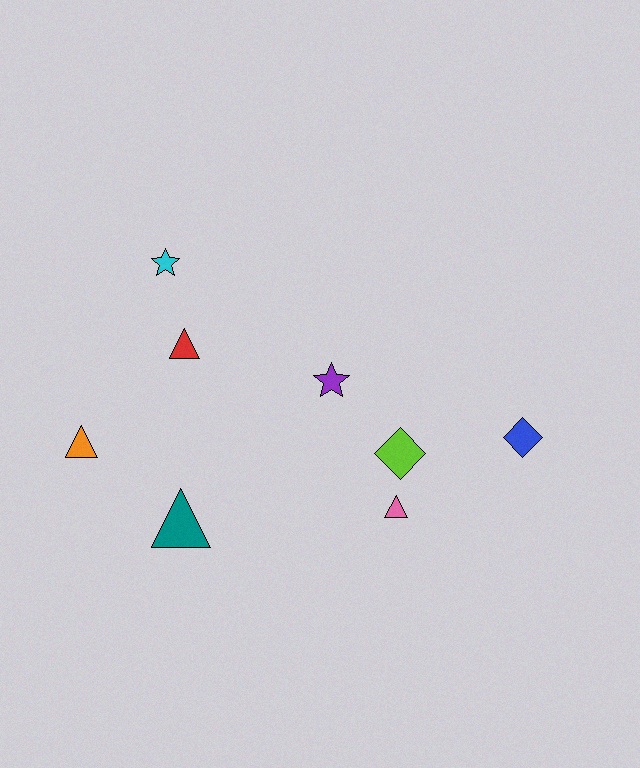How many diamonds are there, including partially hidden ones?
There are 2 diamonds.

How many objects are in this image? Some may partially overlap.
There are 8 objects.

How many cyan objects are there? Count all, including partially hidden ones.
There is 1 cyan object.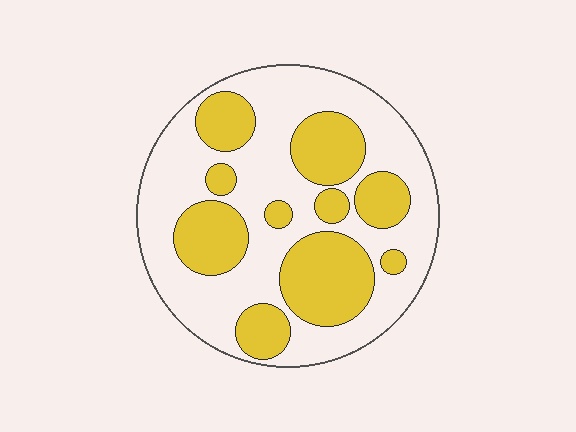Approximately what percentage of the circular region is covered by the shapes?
Approximately 40%.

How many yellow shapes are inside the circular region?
10.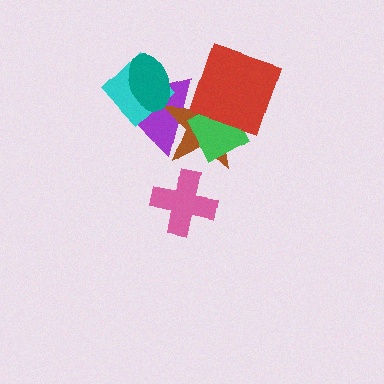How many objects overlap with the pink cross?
0 objects overlap with the pink cross.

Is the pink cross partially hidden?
No, no other shape covers it.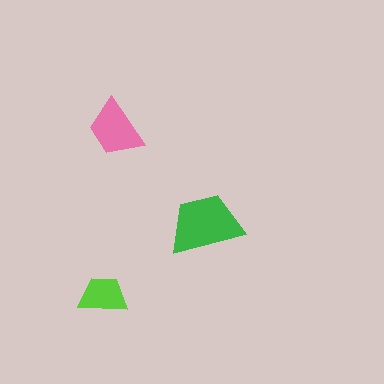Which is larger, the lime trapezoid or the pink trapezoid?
The pink one.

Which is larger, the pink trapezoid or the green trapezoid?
The green one.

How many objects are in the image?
There are 3 objects in the image.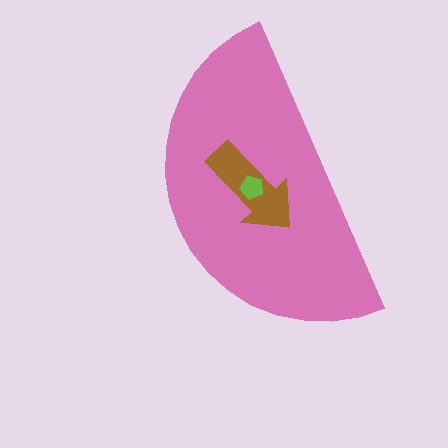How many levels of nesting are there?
3.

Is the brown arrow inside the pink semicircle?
Yes.